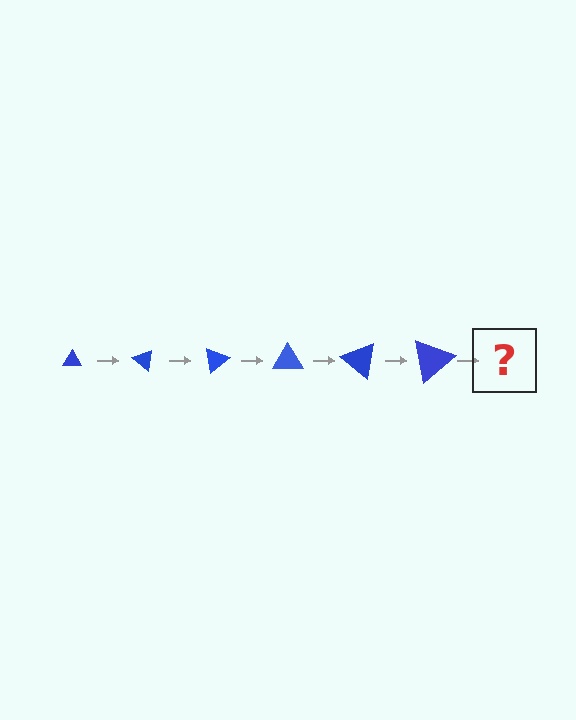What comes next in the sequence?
The next element should be a triangle, larger than the previous one and rotated 240 degrees from the start.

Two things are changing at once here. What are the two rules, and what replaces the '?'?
The two rules are that the triangle grows larger each step and it rotates 40 degrees each step. The '?' should be a triangle, larger than the previous one and rotated 240 degrees from the start.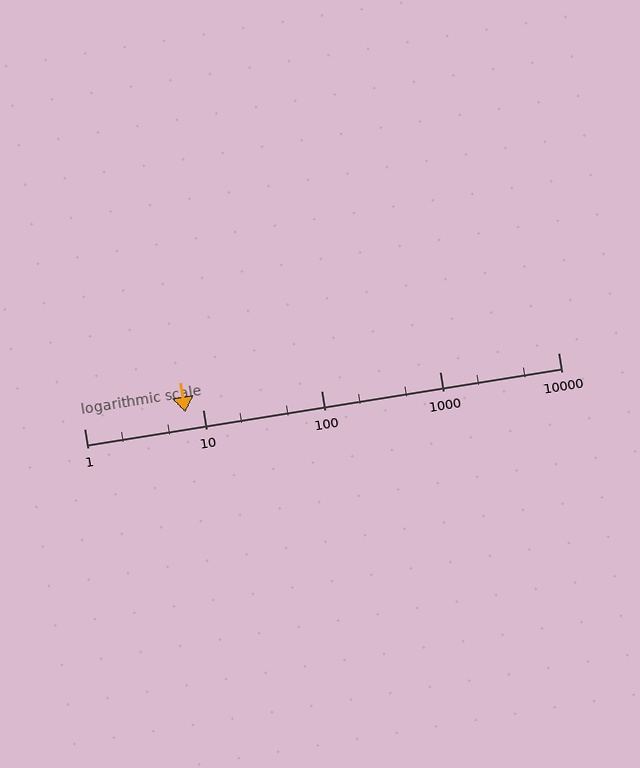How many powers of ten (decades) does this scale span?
The scale spans 4 decades, from 1 to 10000.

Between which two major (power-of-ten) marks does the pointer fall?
The pointer is between 1 and 10.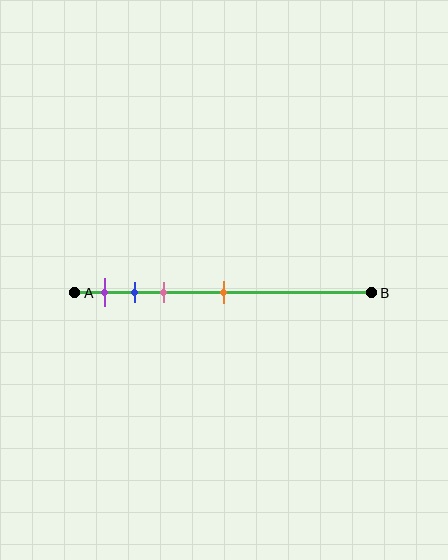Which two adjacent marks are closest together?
The blue and pink marks are the closest adjacent pair.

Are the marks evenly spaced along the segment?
No, the marks are not evenly spaced.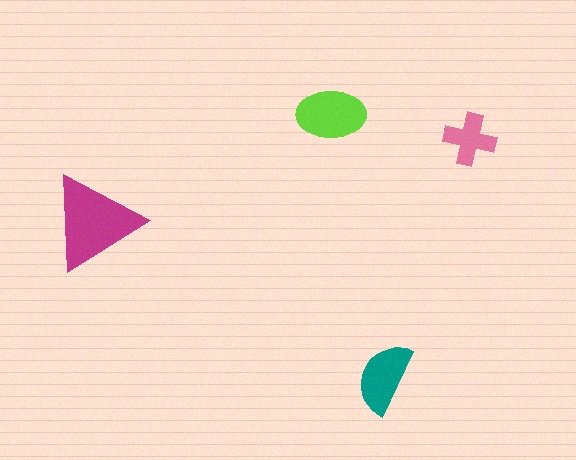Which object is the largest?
The magenta triangle.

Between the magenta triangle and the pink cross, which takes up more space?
The magenta triangle.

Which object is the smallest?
The pink cross.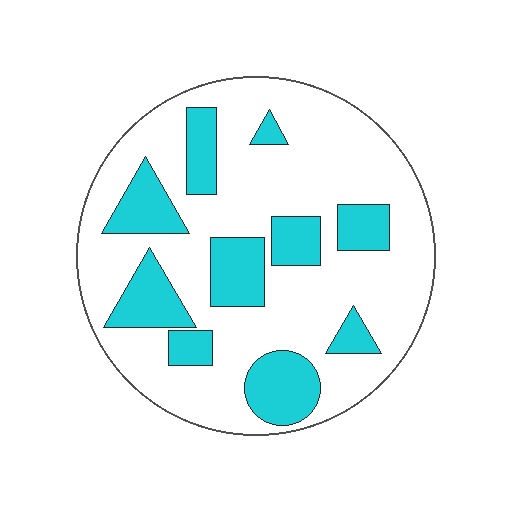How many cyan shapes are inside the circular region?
10.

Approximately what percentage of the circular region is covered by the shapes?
Approximately 25%.